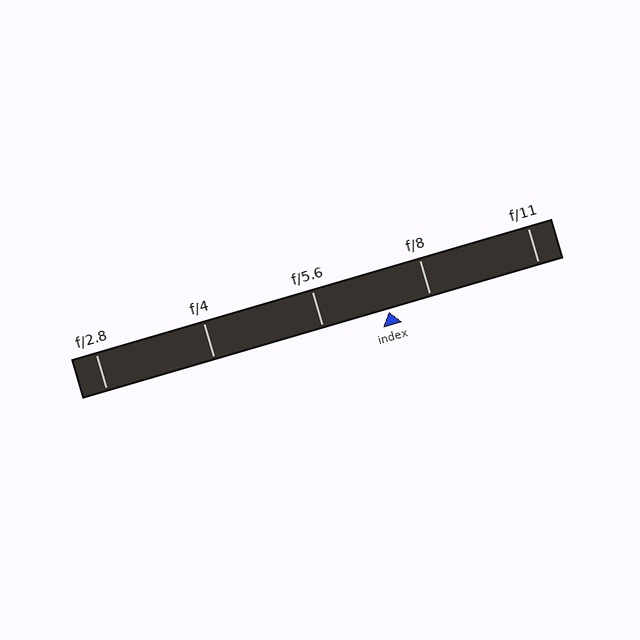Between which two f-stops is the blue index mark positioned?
The index mark is between f/5.6 and f/8.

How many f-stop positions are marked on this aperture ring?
There are 5 f-stop positions marked.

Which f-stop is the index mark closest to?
The index mark is closest to f/8.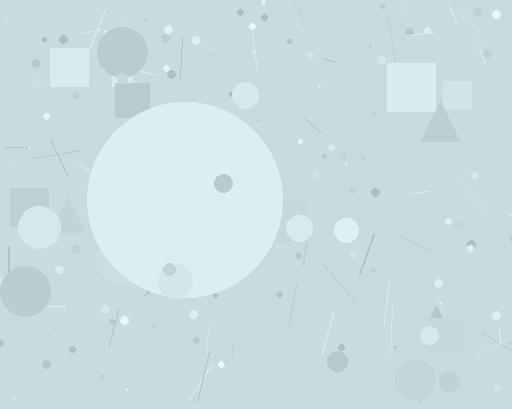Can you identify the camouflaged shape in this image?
The camouflaged shape is a circle.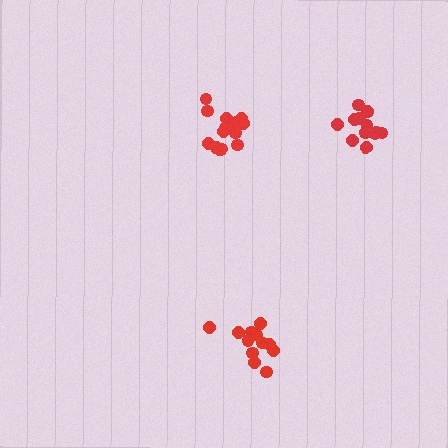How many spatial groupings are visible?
There are 3 spatial groupings.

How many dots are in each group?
Group 1: 14 dots, Group 2: 12 dots, Group 3: 15 dots (41 total).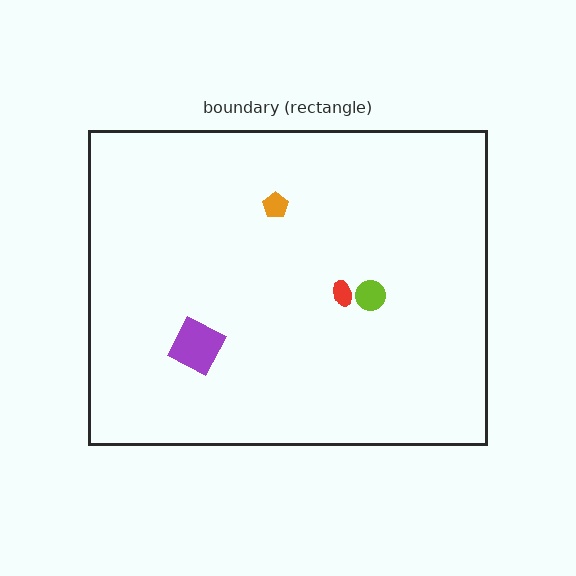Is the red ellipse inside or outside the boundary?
Inside.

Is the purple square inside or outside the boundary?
Inside.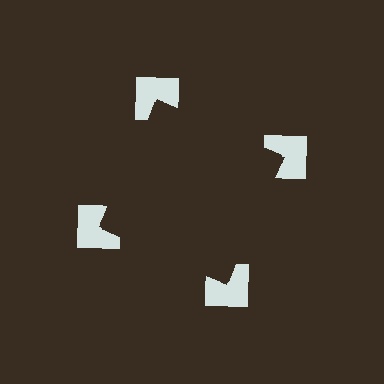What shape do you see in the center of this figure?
An illusory square — its edges are inferred from the aligned wedge cuts in the notched squares, not physically drawn.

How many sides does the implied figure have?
4 sides.